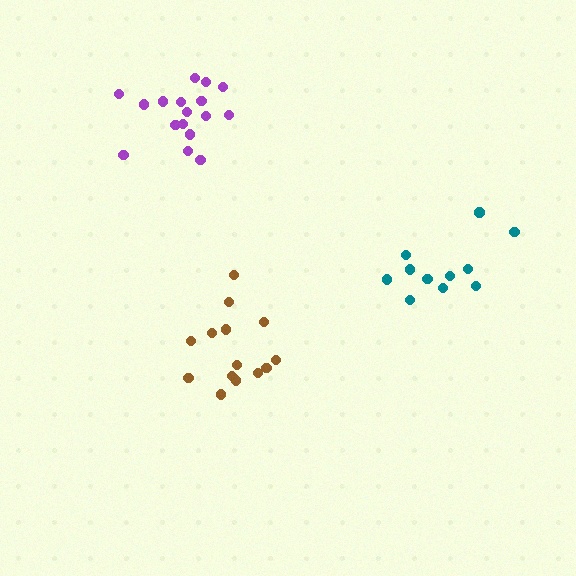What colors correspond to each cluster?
The clusters are colored: teal, purple, brown.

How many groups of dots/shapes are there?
There are 3 groups.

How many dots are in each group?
Group 1: 11 dots, Group 2: 17 dots, Group 3: 14 dots (42 total).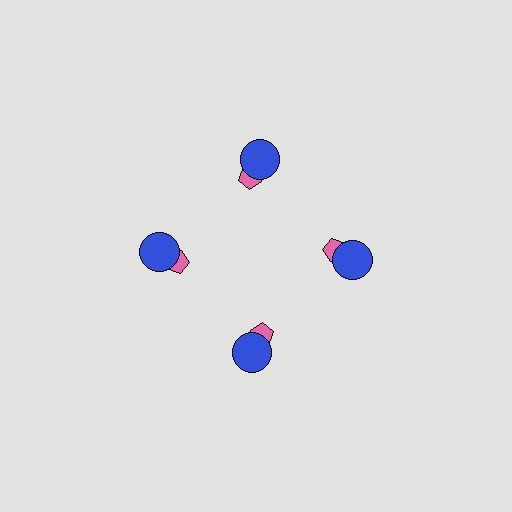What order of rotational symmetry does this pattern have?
This pattern has 4-fold rotational symmetry.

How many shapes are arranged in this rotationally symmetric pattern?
There are 8 shapes, arranged in 4 groups of 2.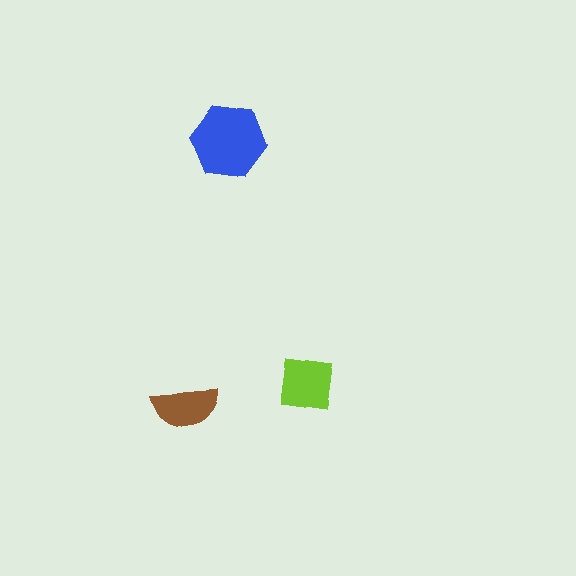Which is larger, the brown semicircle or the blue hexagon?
The blue hexagon.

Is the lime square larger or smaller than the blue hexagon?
Smaller.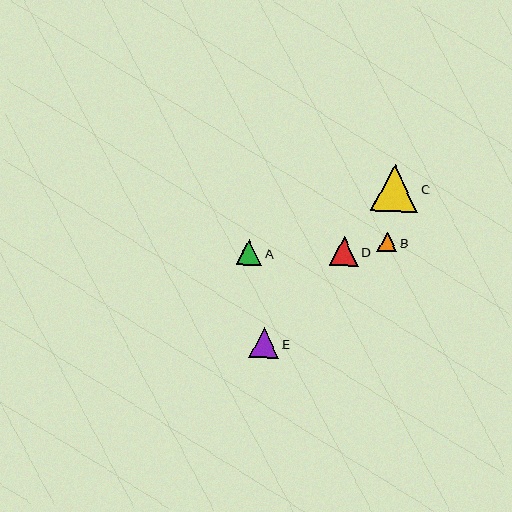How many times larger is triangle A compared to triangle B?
Triangle A is approximately 1.3 times the size of triangle B.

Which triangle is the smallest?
Triangle B is the smallest with a size of approximately 20 pixels.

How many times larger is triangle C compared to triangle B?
Triangle C is approximately 2.4 times the size of triangle B.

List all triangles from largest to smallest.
From largest to smallest: C, E, D, A, B.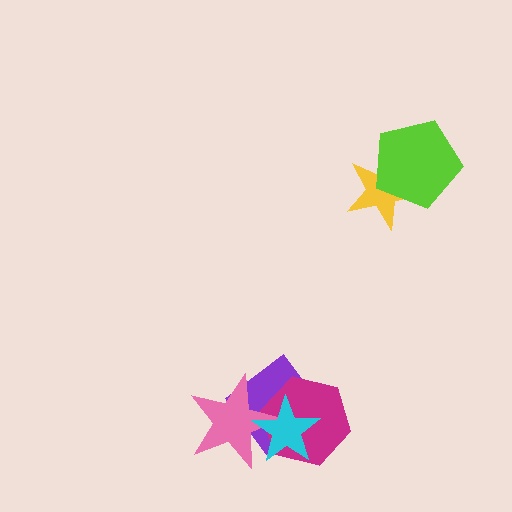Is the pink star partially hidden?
Yes, it is partially covered by another shape.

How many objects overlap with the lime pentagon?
1 object overlaps with the lime pentagon.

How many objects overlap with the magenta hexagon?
3 objects overlap with the magenta hexagon.